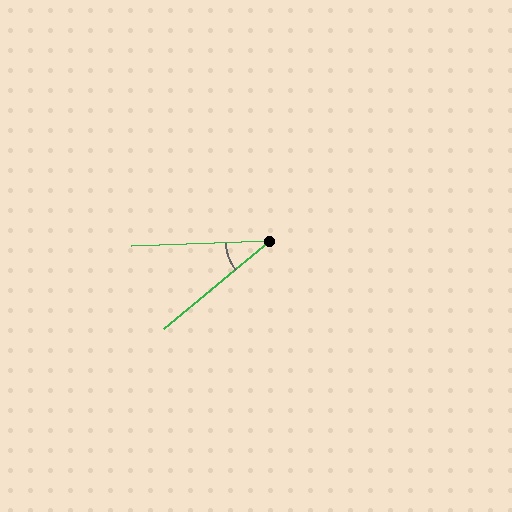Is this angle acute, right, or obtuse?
It is acute.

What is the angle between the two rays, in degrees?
Approximately 38 degrees.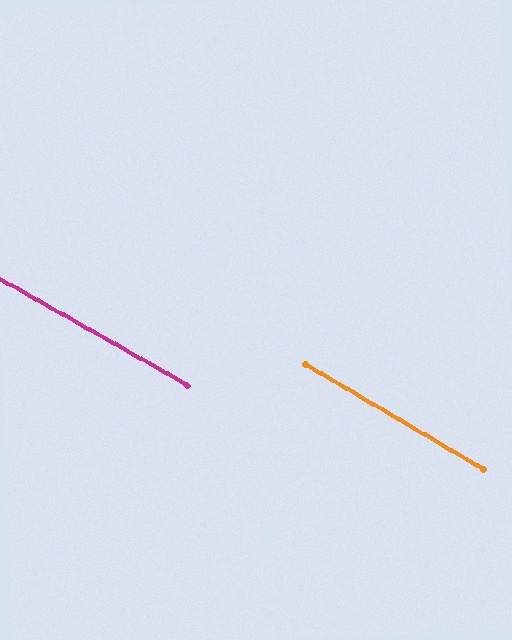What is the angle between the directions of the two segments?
Approximately 1 degree.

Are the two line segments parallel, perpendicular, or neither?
Parallel — their directions differ by only 1.0°.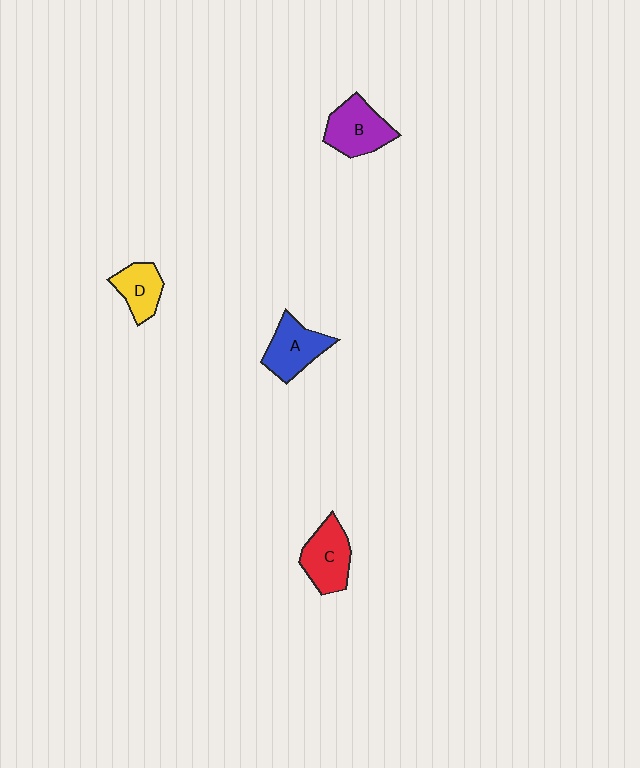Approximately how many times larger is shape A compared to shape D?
Approximately 1.3 times.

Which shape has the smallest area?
Shape D (yellow).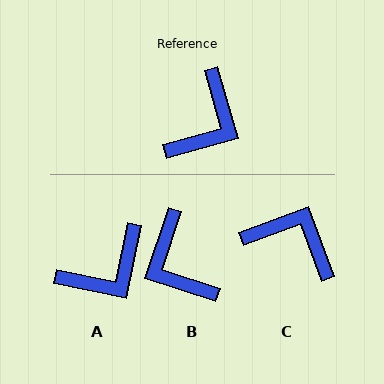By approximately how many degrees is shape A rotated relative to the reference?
Approximately 27 degrees clockwise.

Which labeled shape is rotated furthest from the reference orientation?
B, about 124 degrees away.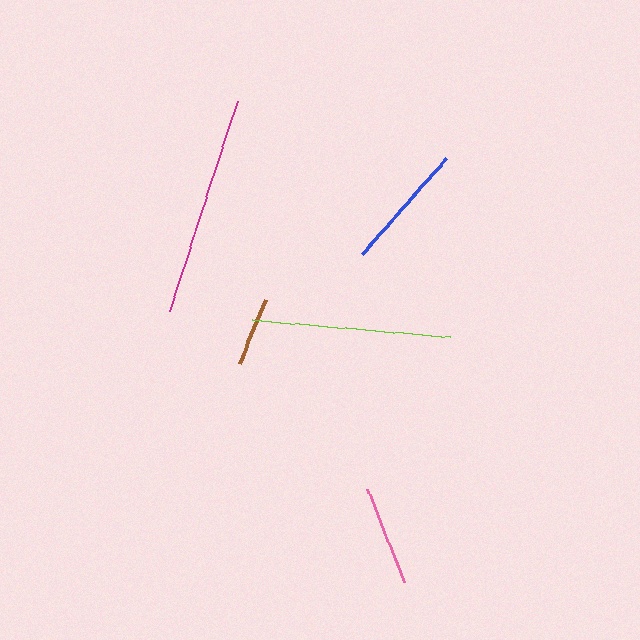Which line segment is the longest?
The magenta line is the longest at approximately 221 pixels.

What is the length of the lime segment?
The lime segment is approximately 199 pixels long.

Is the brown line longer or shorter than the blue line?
The blue line is longer than the brown line.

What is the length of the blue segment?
The blue segment is approximately 128 pixels long.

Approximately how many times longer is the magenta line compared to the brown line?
The magenta line is approximately 3.2 times the length of the brown line.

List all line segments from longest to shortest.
From longest to shortest: magenta, lime, blue, pink, brown.